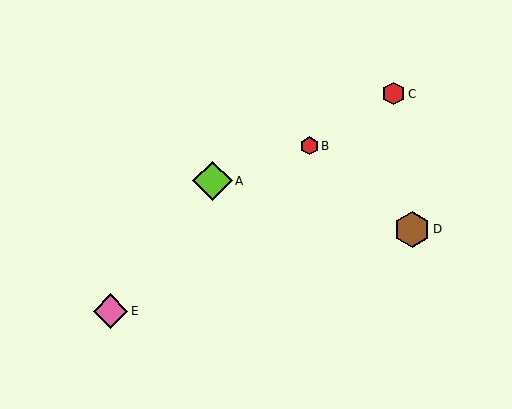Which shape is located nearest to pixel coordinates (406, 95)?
The red hexagon (labeled C) at (394, 94) is nearest to that location.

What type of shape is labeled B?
Shape B is a red hexagon.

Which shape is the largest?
The lime diamond (labeled A) is the largest.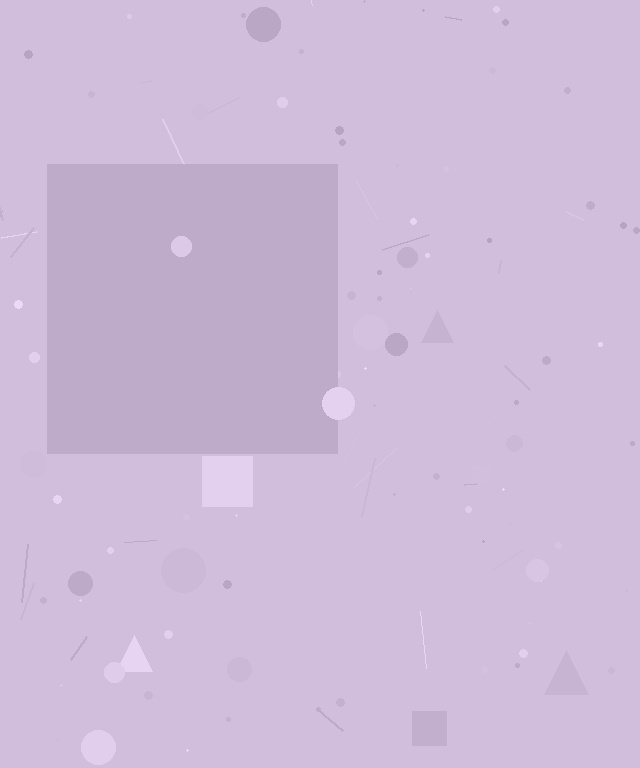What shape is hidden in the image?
A square is hidden in the image.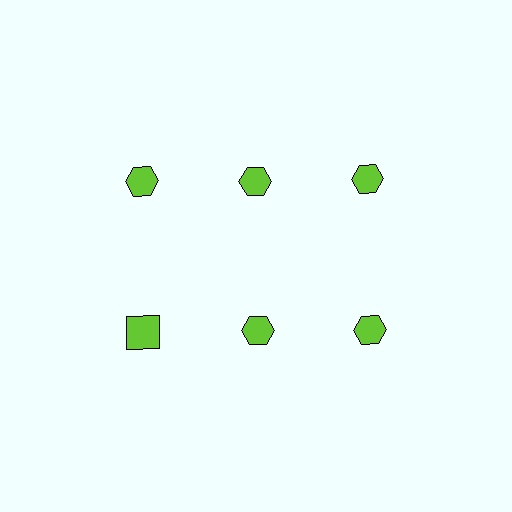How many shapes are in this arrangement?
There are 6 shapes arranged in a grid pattern.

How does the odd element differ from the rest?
It has a different shape: square instead of hexagon.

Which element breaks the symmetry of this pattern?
The lime square in the second row, leftmost column breaks the symmetry. All other shapes are lime hexagons.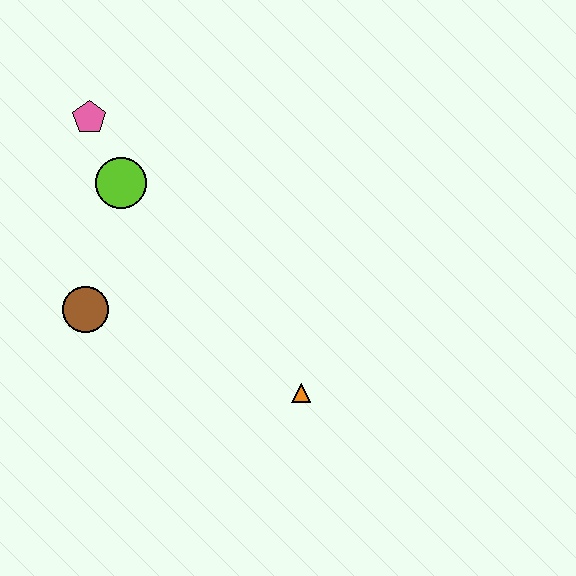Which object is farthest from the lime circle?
The orange triangle is farthest from the lime circle.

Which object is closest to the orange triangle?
The brown circle is closest to the orange triangle.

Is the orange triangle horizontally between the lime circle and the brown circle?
No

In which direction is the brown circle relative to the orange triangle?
The brown circle is to the left of the orange triangle.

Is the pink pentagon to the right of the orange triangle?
No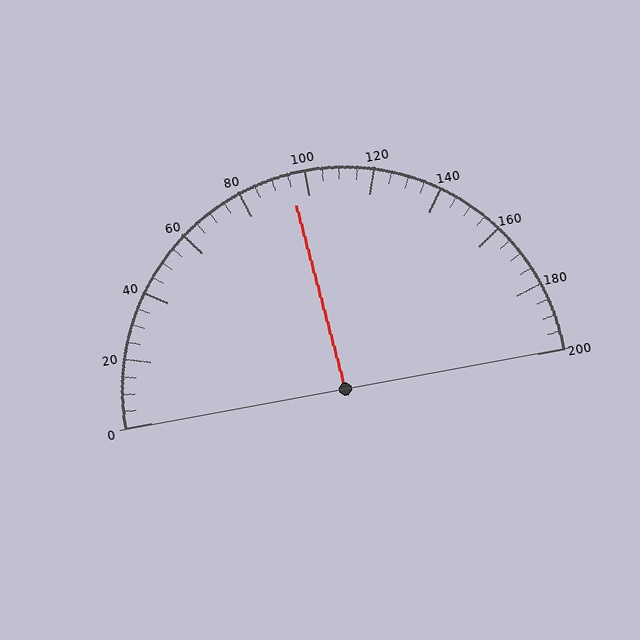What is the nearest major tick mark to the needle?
The nearest major tick mark is 100.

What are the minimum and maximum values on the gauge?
The gauge ranges from 0 to 200.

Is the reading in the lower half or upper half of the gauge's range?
The reading is in the lower half of the range (0 to 200).